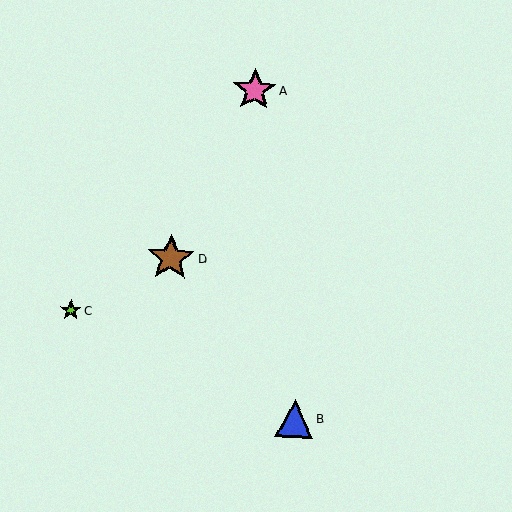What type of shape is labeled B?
Shape B is a blue triangle.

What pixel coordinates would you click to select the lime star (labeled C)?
Click at (71, 310) to select the lime star C.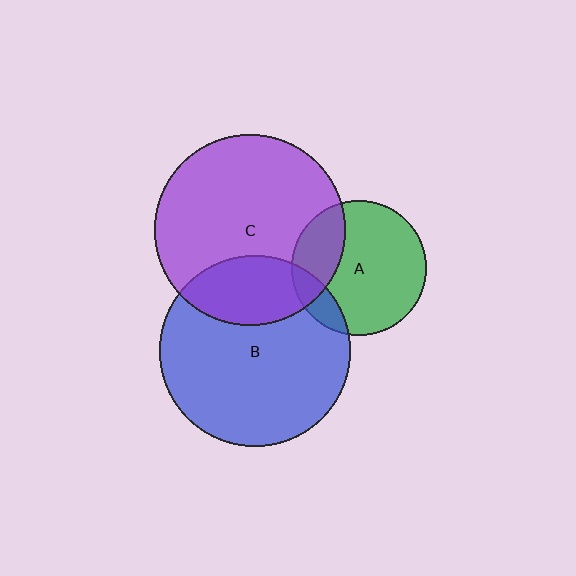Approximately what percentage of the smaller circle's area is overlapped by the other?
Approximately 15%.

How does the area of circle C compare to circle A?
Approximately 2.0 times.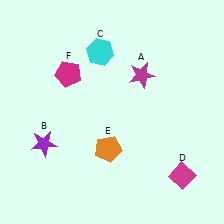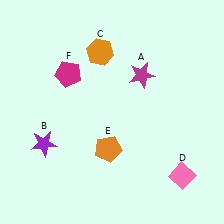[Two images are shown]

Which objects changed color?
C changed from cyan to orange. D changed from magenta to pink.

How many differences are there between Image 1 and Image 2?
There are 2 differences between the two images.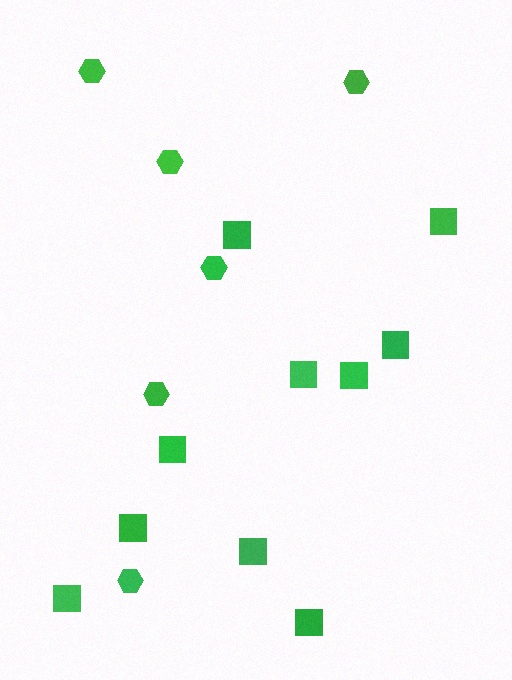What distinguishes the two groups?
There are 2 groups: one group of hexagons (6) and one group of squares (10).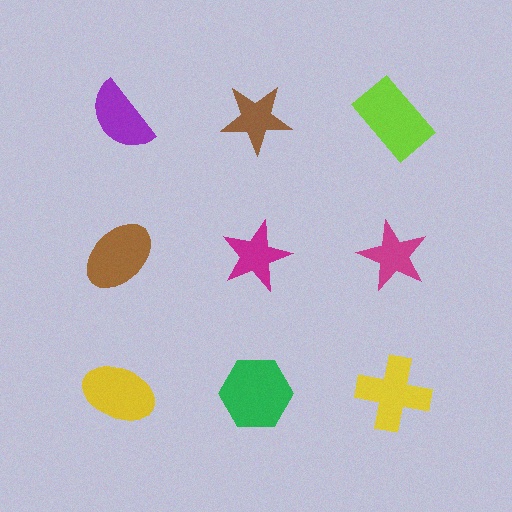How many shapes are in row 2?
3 shapes.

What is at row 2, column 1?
A brown ellipse.